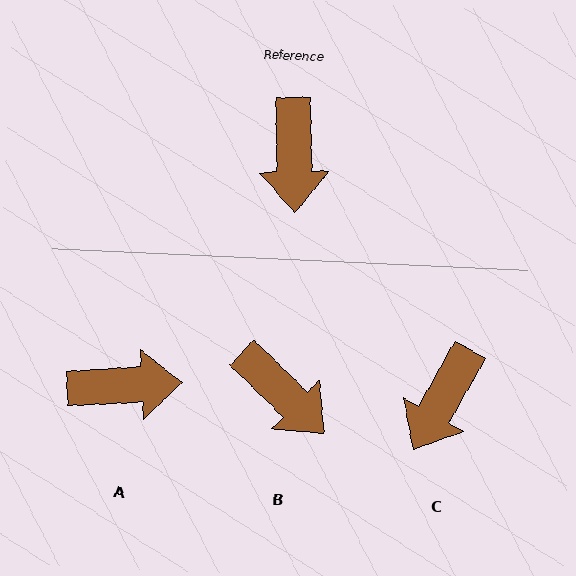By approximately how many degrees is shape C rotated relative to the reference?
Approximately 31 degrees clockwise.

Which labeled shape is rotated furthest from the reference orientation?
A, about 92 degrees away.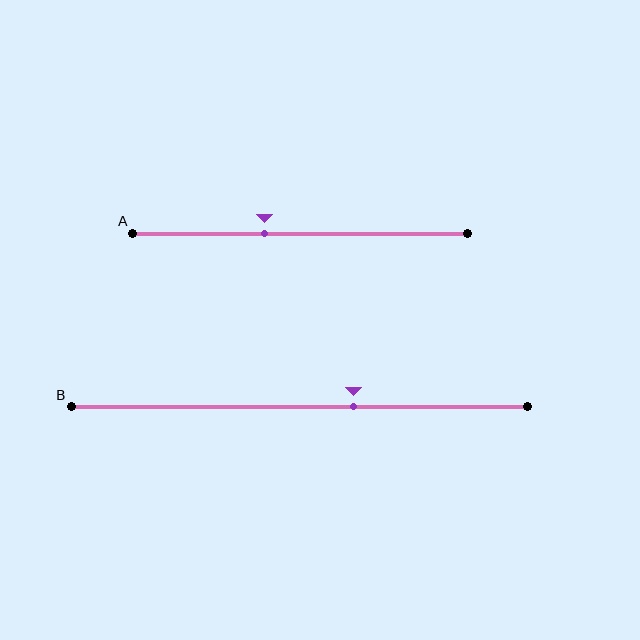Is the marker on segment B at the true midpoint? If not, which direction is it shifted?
No, the marker on segment B is shifted to the right by about 12% of the segment length.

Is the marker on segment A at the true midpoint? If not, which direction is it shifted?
No, the marker on segment A is shifted to the left by about 11% of the segment length.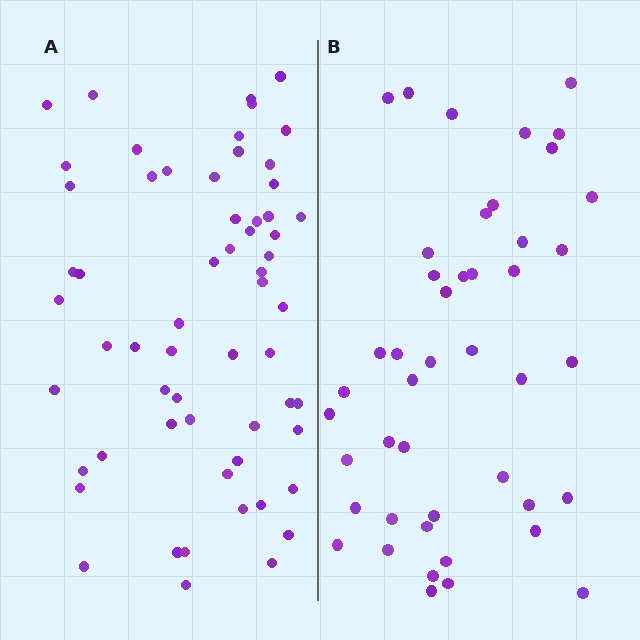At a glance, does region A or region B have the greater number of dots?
Region A (the left region) has more dots.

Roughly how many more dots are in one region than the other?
Region A has approximately 15 more dots than region B.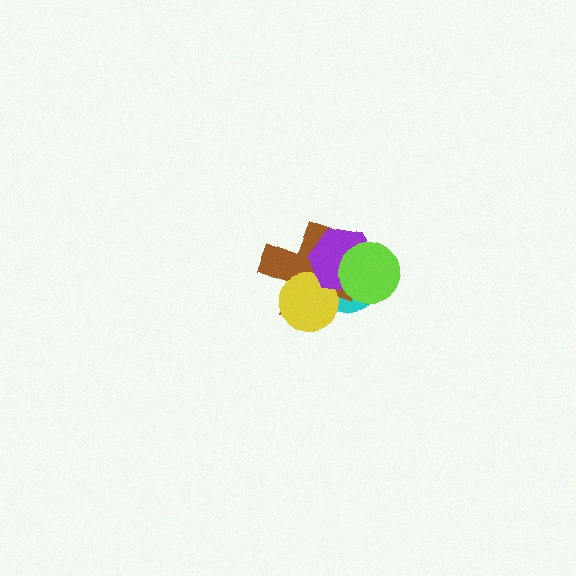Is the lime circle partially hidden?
No, no other shape covers it.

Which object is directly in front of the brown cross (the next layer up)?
The yellow circle is directly in front of the brown cross.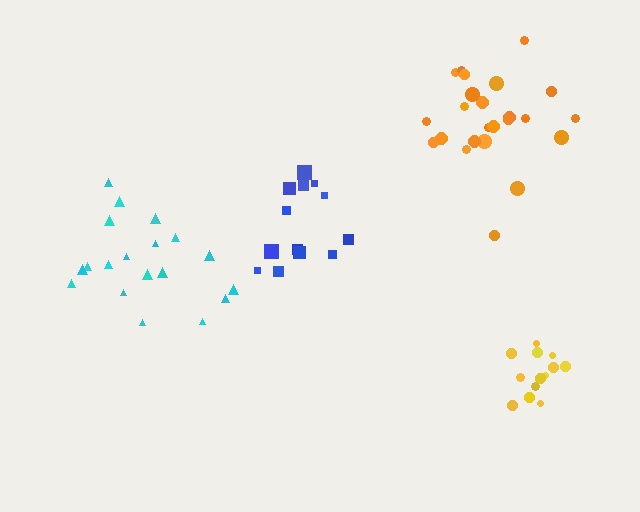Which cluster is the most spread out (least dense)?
Cyan.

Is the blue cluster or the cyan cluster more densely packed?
Blue.